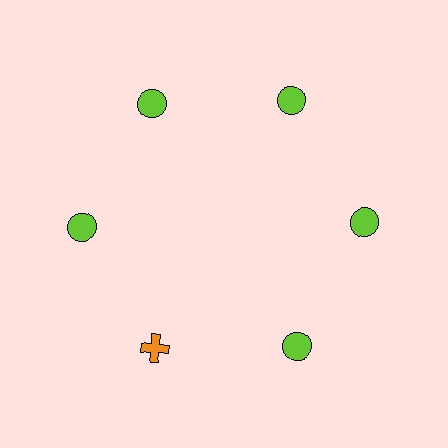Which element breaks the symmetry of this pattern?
The orange cross at roughly the 7 o'clock position breaks the symmetry. All other shapes are lime circles.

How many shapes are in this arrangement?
There are 6 shapes arranged in a ring pattern.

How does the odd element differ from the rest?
It differs in both color (orange instead of lime) and shape (cross instead of circle).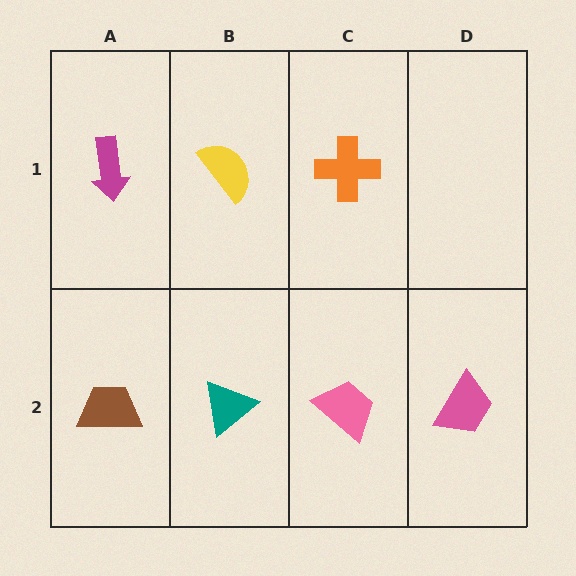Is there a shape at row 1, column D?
No, that cell is empty.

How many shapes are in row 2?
4 shapes.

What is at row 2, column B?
A teal triangle.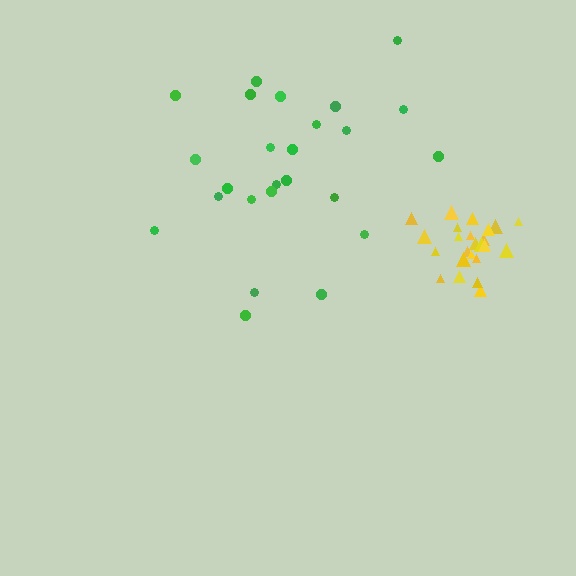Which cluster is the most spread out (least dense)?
Green.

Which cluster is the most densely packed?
Yellow.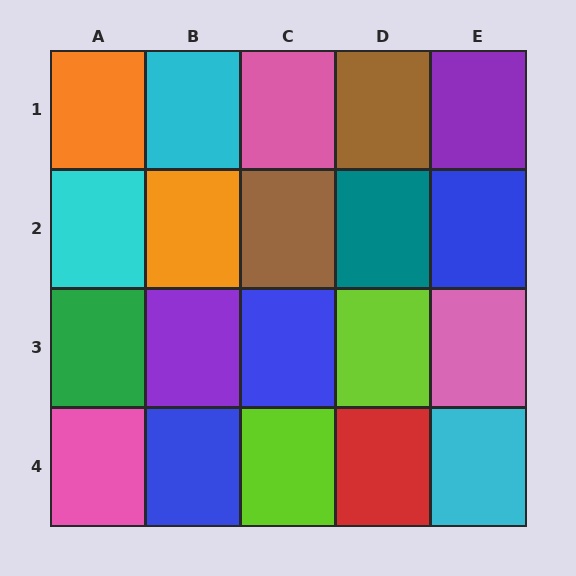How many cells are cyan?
3 cells are cyan.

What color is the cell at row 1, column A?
Orange.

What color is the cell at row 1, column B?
Cyan.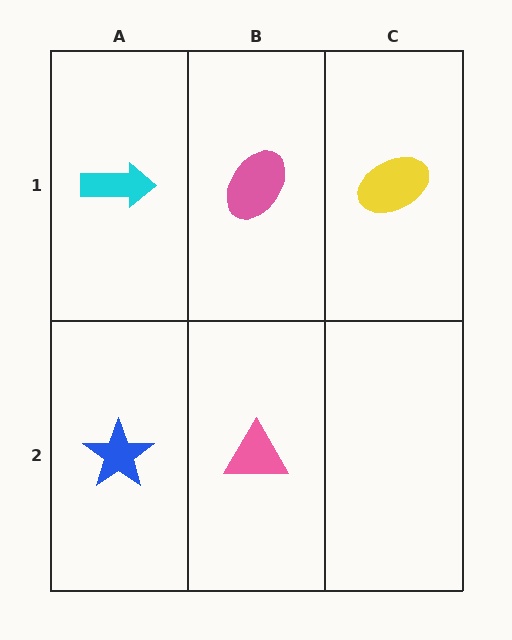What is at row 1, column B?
A pink ellipse.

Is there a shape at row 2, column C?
No, that cell is empty.